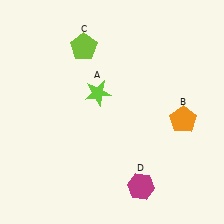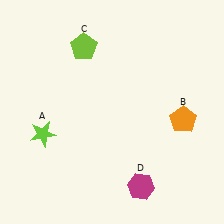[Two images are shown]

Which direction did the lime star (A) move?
The lime star (A) moved left.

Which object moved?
The lime star (A) moved left.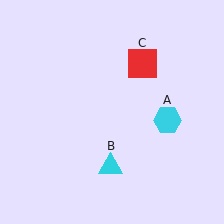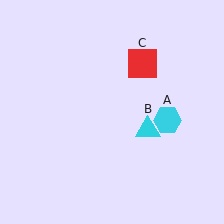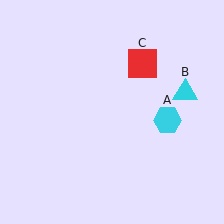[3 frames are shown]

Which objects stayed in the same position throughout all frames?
Cyan hexagon (object A) and red square (object C) remained stationary.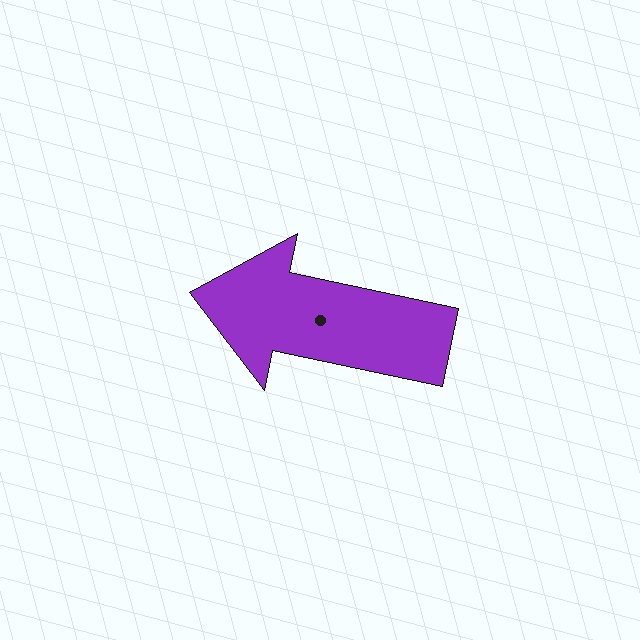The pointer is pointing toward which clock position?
Roughly 9 o'clock.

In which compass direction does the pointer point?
West.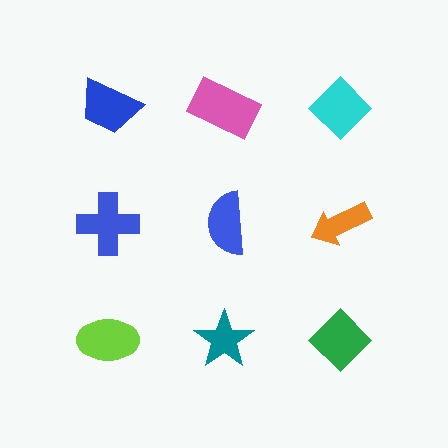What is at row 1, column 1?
A blue trapezoid.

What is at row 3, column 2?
A teal star.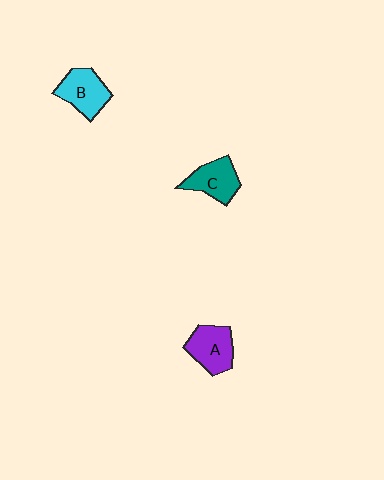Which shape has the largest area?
Shape B (cyan).